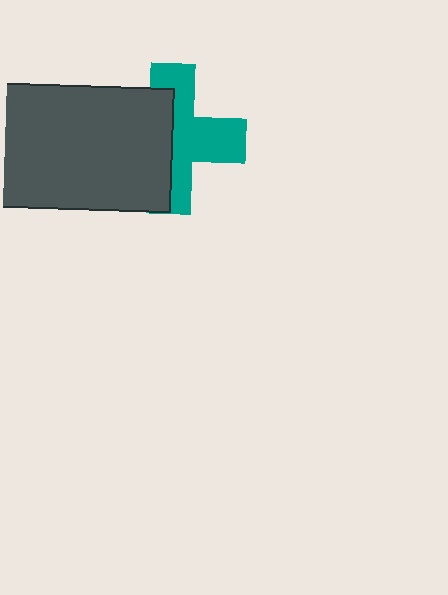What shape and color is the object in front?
The object in front is a dark gray rectangle.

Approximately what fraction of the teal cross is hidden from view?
Roughly 48% of the teal cross is hidden behind the dark gray rectangle.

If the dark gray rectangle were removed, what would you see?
You would see the complete teal cross.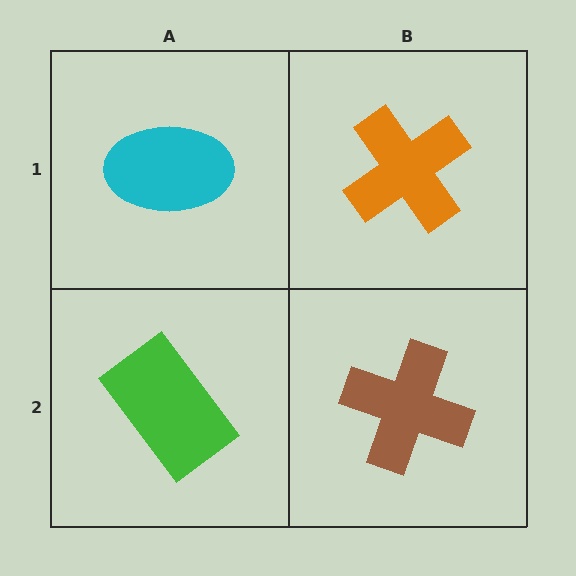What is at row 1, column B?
An orange cross.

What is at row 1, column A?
A cyan ellipse.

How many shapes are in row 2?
2 shapes.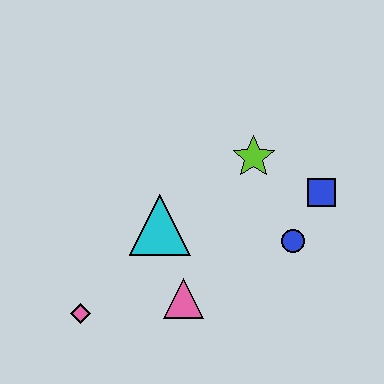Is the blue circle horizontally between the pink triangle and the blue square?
Yes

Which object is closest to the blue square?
The blue circle is closest to the blue square.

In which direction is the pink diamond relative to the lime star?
The pink diamond is to the left of the lime star.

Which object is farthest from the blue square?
The pink diamond is farthest from the blue square.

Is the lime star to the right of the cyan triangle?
Yes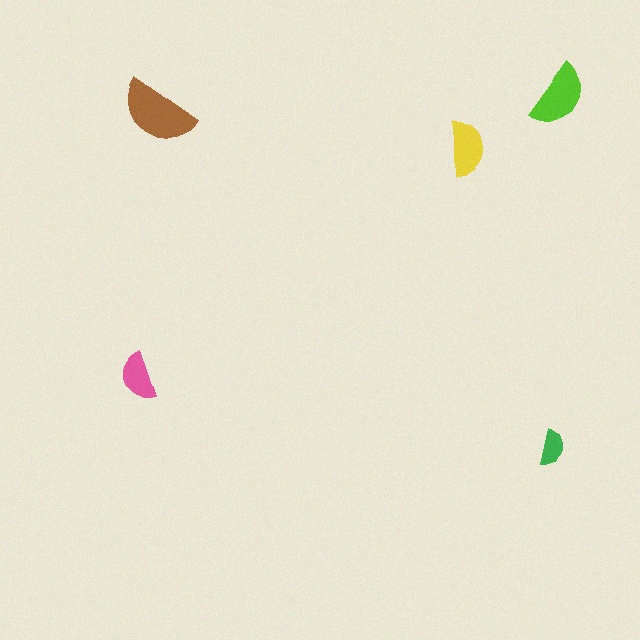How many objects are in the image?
There are 5 objects in the image.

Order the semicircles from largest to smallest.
the brown one, the lime one, the yellow one, the pink one, the green one.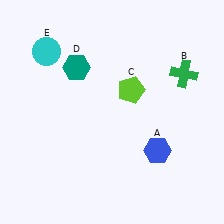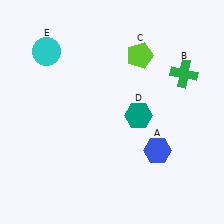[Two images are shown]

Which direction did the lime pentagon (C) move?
The lime pentagon (C) moved up.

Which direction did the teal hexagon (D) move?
The teal hexagon (D) moved right.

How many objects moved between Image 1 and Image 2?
2 objects moved between the two images.